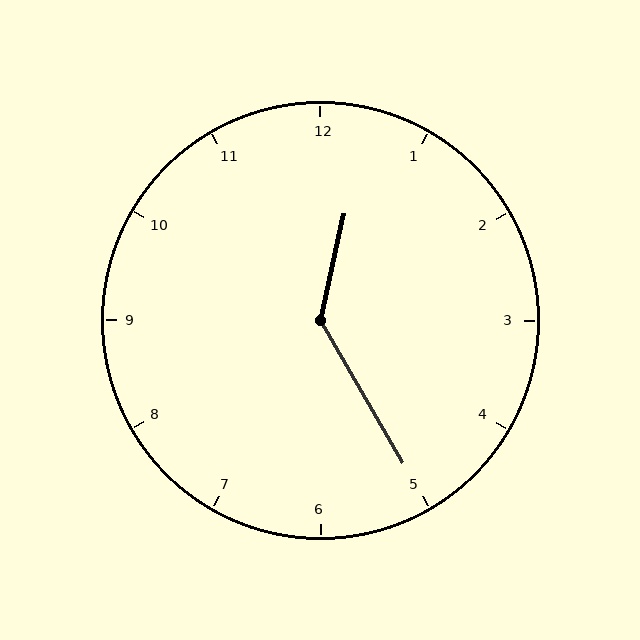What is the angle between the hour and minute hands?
Approximately 138 degrees.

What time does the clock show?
12:25.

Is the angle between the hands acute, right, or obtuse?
It is obtuse.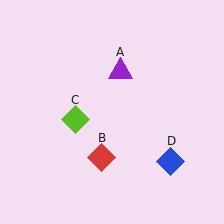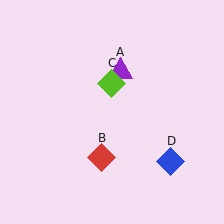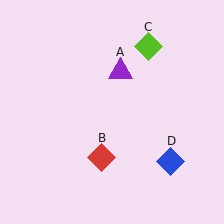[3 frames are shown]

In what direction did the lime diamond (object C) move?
The lime diamond (object C) moved up and to the right.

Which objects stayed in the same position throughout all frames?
Purple triangle (object A) and red diamond (object B) and blue diamond (object D) remained stationary.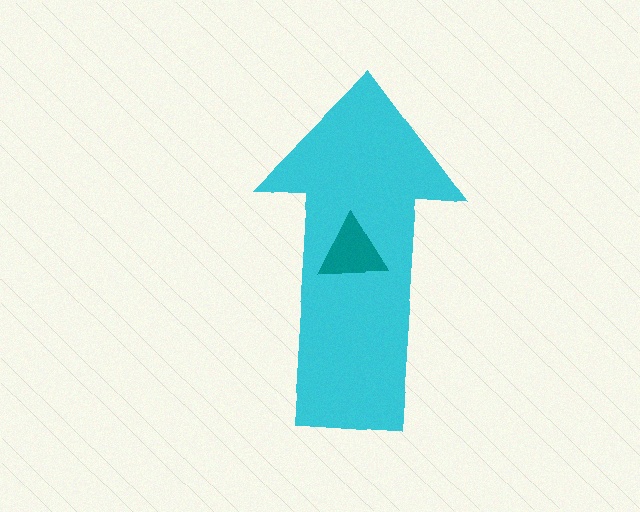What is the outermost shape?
The cyan arrow.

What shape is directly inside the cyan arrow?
The teal triangle.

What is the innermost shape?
The teal triangle.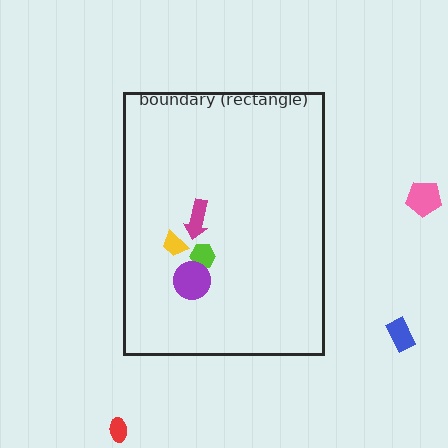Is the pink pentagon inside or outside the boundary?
Outside.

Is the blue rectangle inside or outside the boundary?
Outside.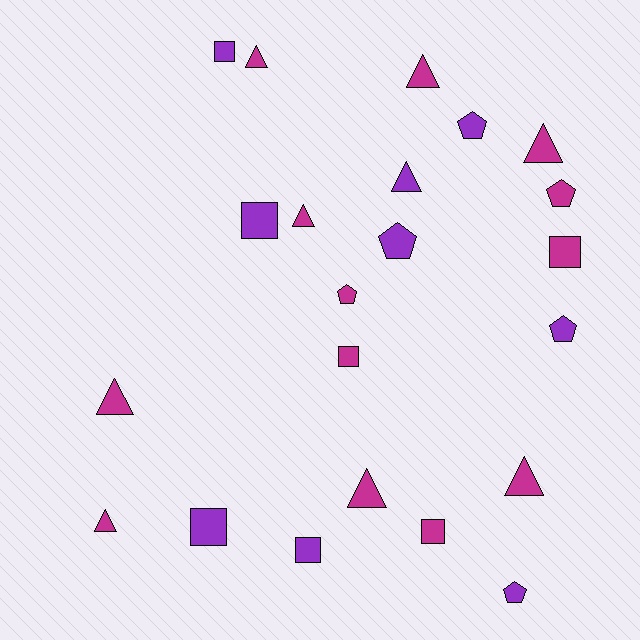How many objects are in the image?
There are 22 objects.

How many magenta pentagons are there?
There are 2 magenta pentagons.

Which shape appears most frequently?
Triangle, with 9 objects.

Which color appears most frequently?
Magenta, with 13 objects.